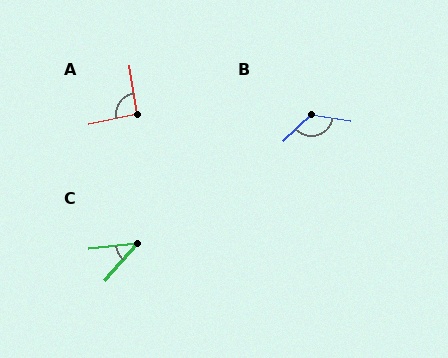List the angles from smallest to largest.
C (43°), A (92°), B (128°).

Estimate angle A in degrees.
Approximately 92 degrees.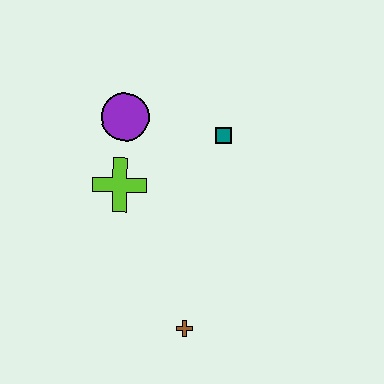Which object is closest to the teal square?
The purple circle is closest to the teal square.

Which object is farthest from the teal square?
The brown cross is farthest from the teal square.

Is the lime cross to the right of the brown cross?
No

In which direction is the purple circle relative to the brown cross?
The purple circle is above the brown cross.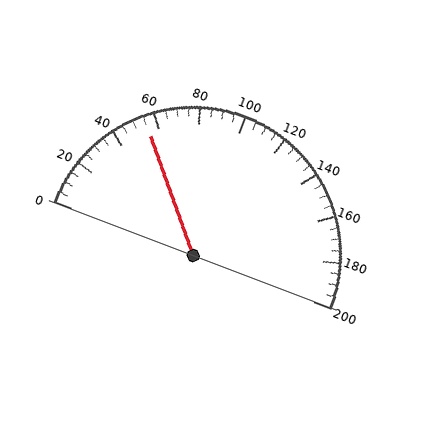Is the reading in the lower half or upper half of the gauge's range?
The reading is in the lower half of the range (0 to 200).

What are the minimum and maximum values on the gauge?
The gauge ranges from 0 to 200.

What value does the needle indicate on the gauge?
The needle indicates approximately 55.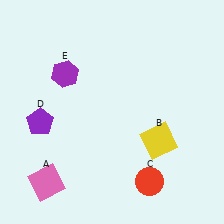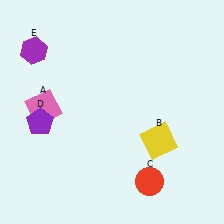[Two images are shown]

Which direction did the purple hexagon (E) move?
The purple hexagon (E) moved left.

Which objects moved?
The objects that moved are: the pink square (A), the purple hexagon (E).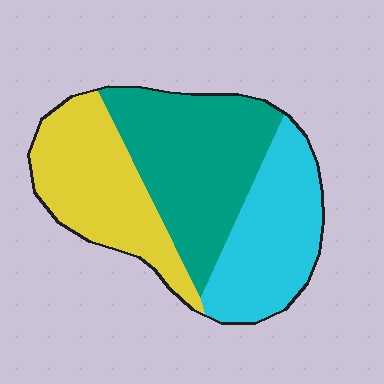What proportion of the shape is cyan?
Cyan takes up about one third (1/3) of the shape.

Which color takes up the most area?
Teal, at roughly 40%.